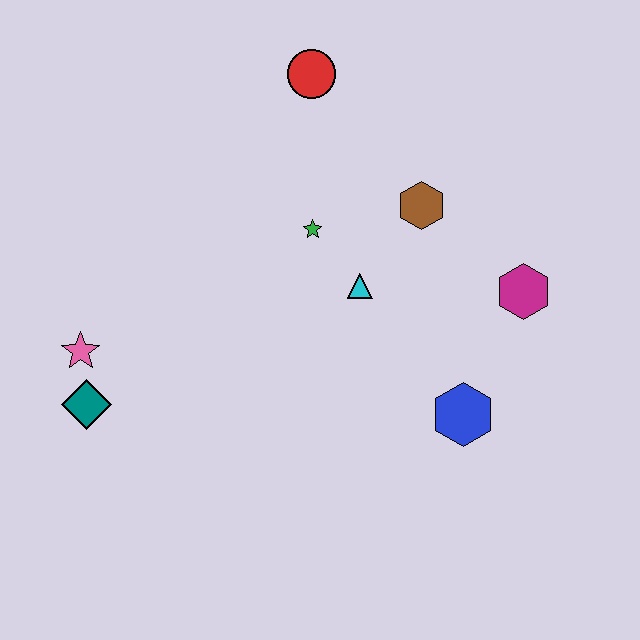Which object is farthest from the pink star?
The magenta hexagon is farthest from the pink star.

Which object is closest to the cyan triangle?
The green star is closest to the cyan triangle.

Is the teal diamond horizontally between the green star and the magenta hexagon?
No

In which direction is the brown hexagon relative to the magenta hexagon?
The brown hexagon is to the left of the magenta hexagon.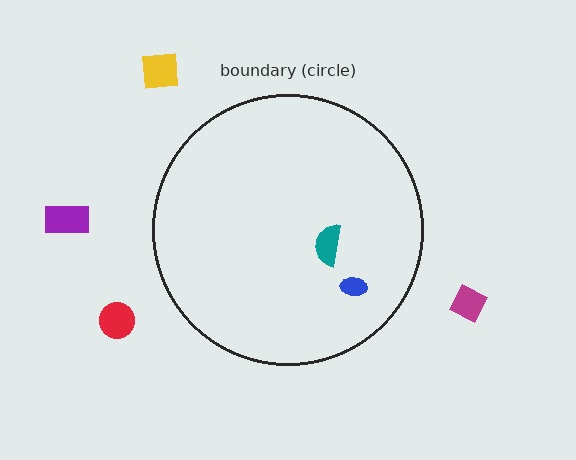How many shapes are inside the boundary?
2 inside, 4 outside.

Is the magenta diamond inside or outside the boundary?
Outside.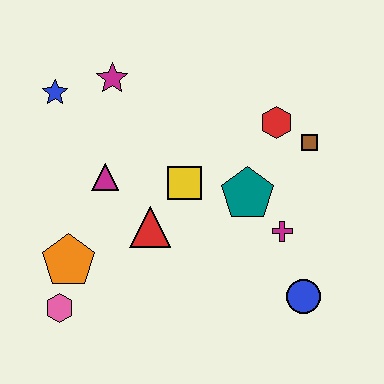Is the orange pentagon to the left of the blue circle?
Yes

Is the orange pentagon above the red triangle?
No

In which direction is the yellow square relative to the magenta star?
The yellow square is below the magenta star.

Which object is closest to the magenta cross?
The teal pentagon is closest to the magenta cross.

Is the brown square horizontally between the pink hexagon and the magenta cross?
No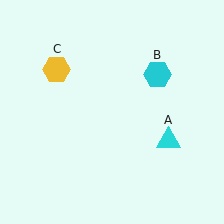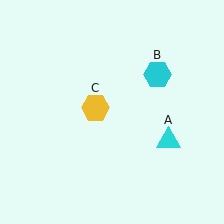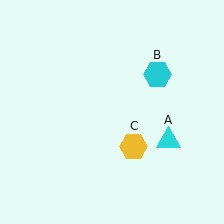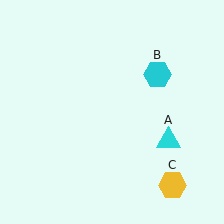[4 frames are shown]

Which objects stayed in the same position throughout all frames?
Cyan triangle (object A) and cyan hexagon (object B) remained stationary.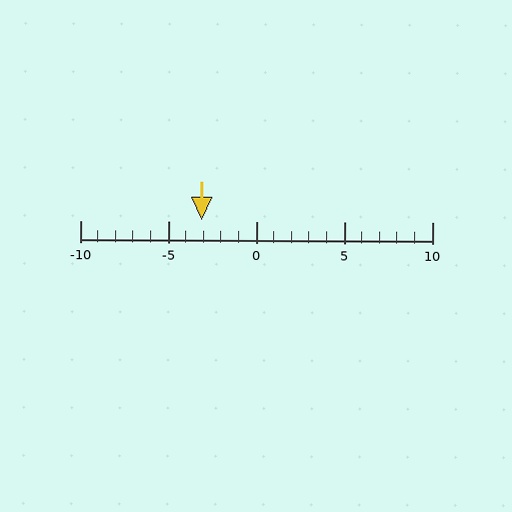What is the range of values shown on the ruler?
The ruler shows values from -10 to 10.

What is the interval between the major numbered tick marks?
The major tick marks are spaced 5 units apart.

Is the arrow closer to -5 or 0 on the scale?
The arrow is closer to -5.